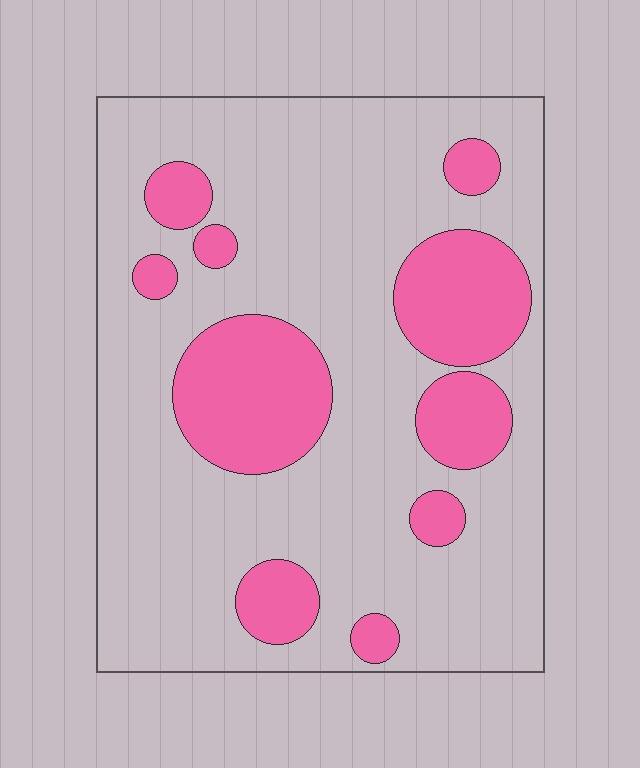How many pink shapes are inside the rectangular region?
10.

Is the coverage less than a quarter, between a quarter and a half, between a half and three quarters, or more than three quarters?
Less than a quarter.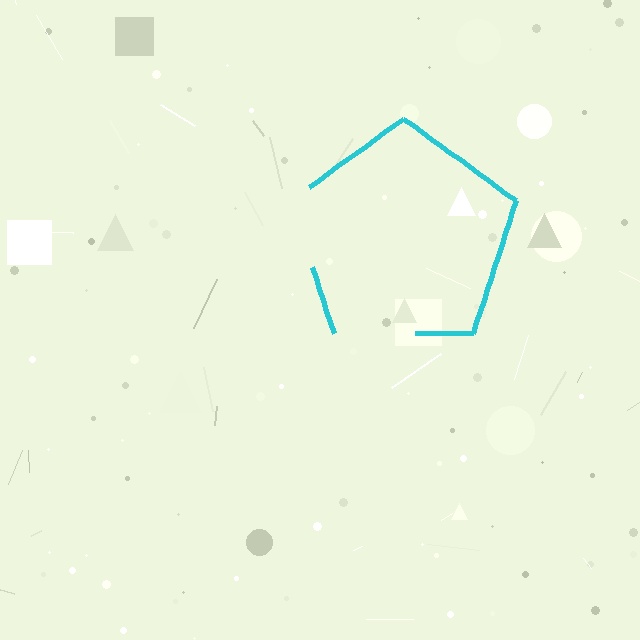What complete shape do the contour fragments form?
The contour fragments form a pentagon.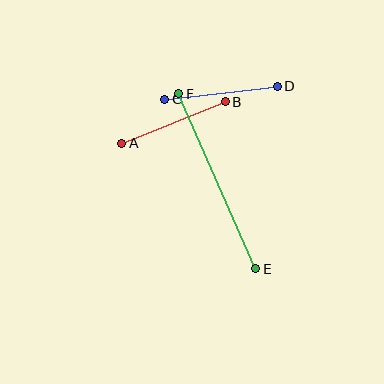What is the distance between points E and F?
The distance is approximately 191 pixels.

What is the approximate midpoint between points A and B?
The midpoint is at approximately (173, 123) pixels.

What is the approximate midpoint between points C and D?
The midpoint is at approximately (221, 93) pixels.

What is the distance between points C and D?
The distance is approximately 113 pixels.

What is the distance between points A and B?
The distance is approximately 112 pixels.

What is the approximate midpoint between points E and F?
The midpoint is at approximately (217, 181) pixels.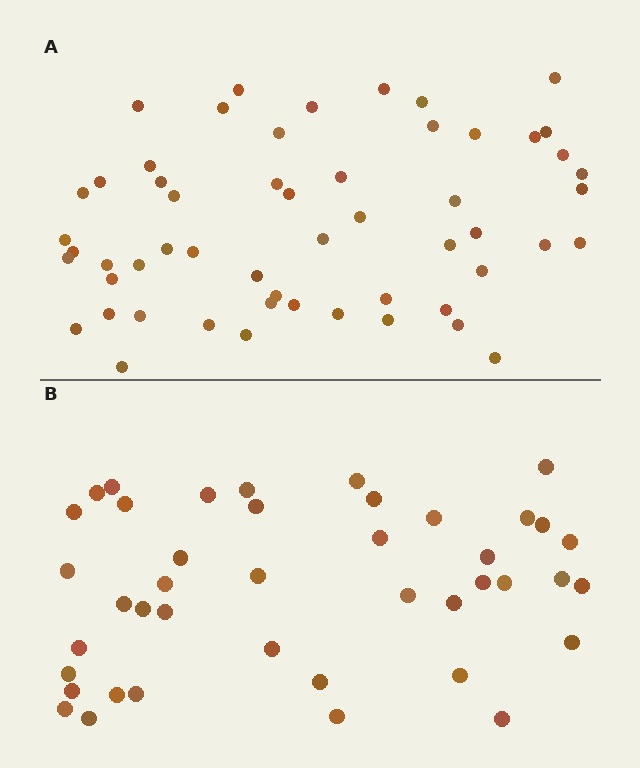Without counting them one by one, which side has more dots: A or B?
Region A (the top region) has more dots.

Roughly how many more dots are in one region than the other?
Region A has approximately 15 more dots than region B.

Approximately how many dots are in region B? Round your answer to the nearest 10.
About 40 dots. (The exact count is 42, which rounds to 40.)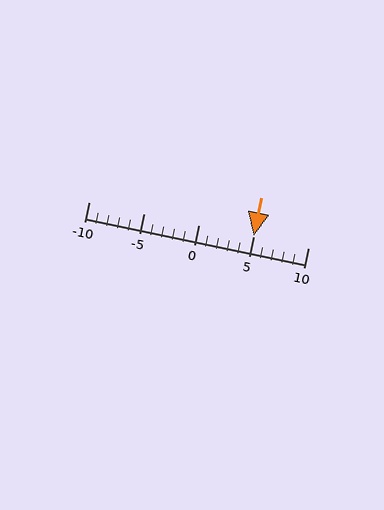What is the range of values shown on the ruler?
The ruler shows values from -10 to 10.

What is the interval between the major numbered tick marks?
The major tick marks are spaced 5 units apart.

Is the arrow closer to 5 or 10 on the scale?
The arrow is closer to 5.